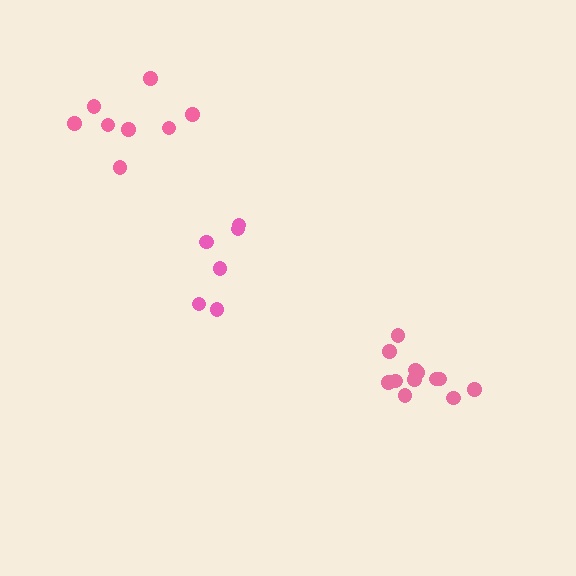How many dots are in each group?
Group 1: 12 dots, Group 2: 6 dots, Group 3: 8 dots (26 total).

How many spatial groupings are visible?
There are 3 spatial groupings.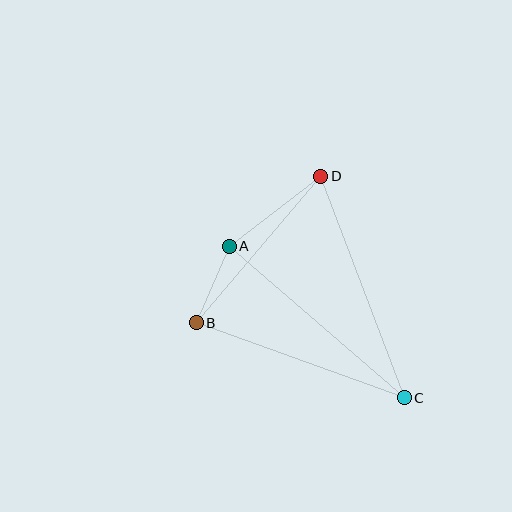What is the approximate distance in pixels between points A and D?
The distance between A and D is approximately 115 pixels.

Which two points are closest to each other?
Points A and B are closest to each other.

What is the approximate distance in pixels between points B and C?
The distance between B and C is approximately 221 pixels.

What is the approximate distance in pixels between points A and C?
The distance between A and C is approximately 231 pixels.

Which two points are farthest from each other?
Points C and D are farthest from each other.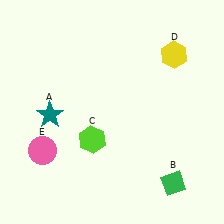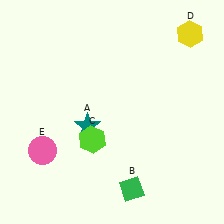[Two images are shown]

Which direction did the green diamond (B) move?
The green diamond (B) moved left.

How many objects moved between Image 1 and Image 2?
3 objects moved between the two images.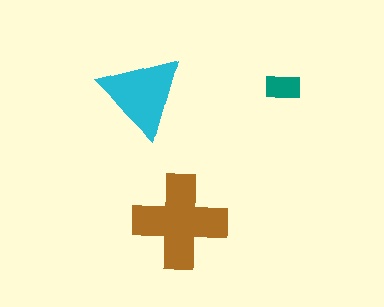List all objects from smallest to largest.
The teal rectangle, the cyan triangle, the brown cross.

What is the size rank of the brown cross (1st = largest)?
1st.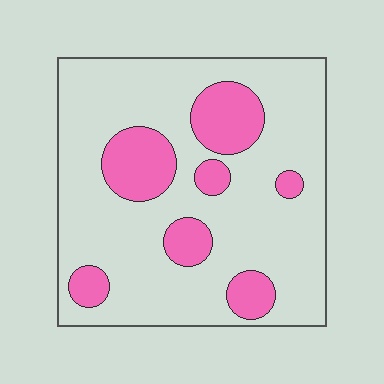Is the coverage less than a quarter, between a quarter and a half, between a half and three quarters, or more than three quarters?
Less than a quarter.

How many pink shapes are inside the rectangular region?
7.